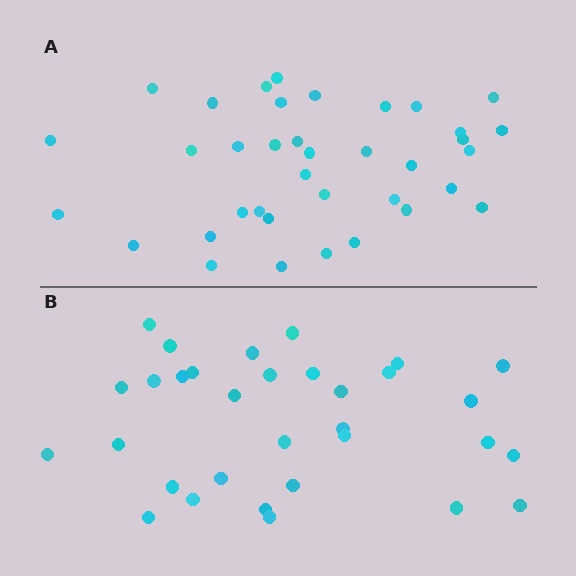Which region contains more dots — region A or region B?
Region A (the top region) has more dots.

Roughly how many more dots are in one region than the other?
Region A has about 5 more dots than region B.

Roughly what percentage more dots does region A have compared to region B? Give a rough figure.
About 15% more.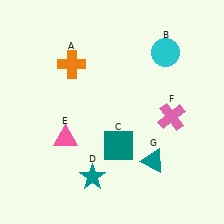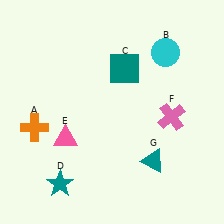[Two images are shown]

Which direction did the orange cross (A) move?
The orange cross (A) moved down.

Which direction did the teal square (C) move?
The teal square (C) moved up.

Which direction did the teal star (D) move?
The teal star (D) moved left.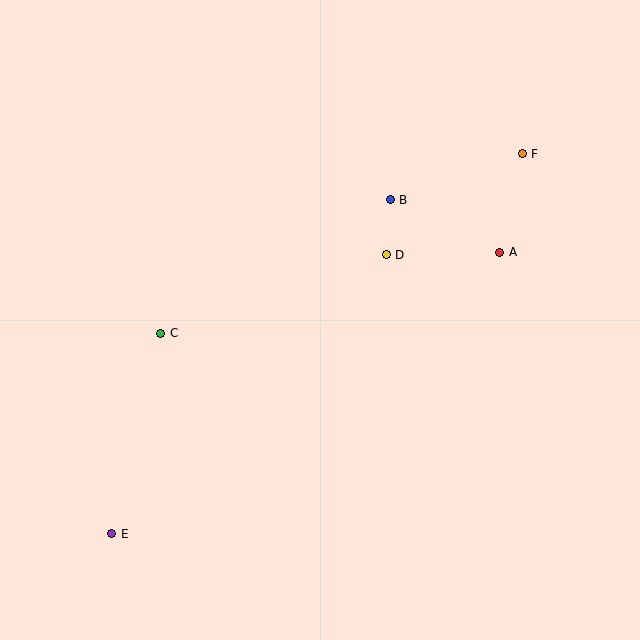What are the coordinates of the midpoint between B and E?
The midpoint between B and E is at (251, 367).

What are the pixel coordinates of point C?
Point C is at (161, 333).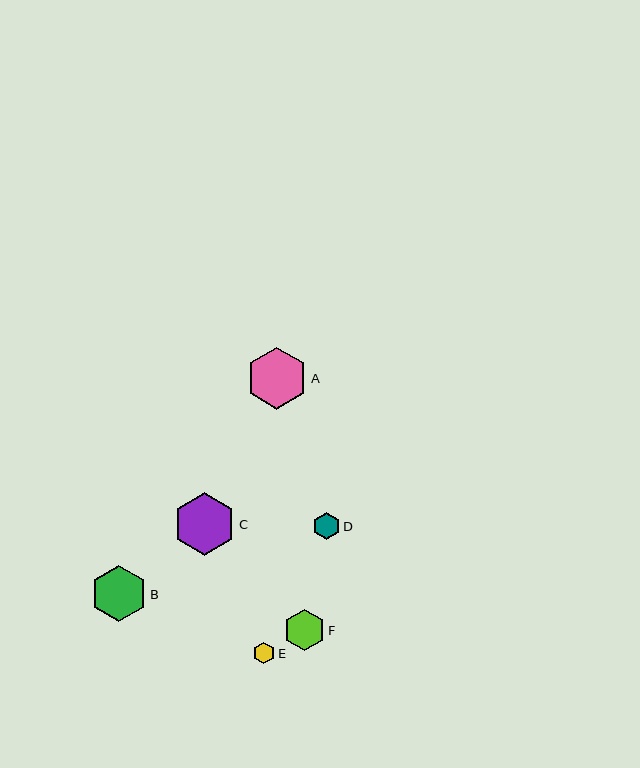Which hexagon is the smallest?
Hexagon E is the smallest with a size of approximately 21 pixels.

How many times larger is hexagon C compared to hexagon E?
Hexagon C is approximately 2.9 times the size of hexagon E.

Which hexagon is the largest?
Hexagon C is the largest with a size of approximately 63 pixels.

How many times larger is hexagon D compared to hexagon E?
Hexagon D is approximately 1.3 times the size of hexagon E.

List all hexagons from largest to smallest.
From largest to smallest: C, A, B, F, D, E.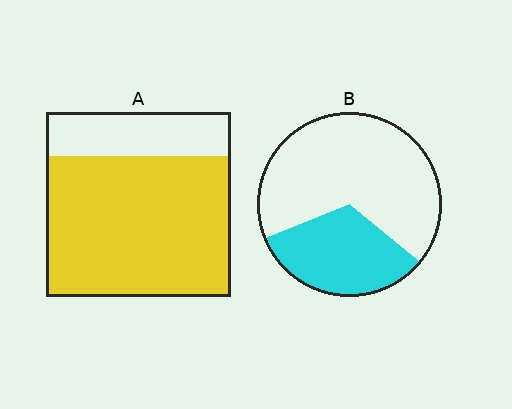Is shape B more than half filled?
No.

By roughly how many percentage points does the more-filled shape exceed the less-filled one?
By roughly 45 percentage points (A over B).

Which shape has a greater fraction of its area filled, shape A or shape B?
Shape A.